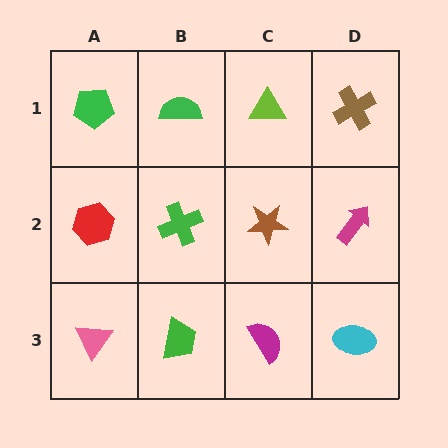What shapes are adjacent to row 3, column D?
A magenta arrow (row 2, column D), a magenta semicircle (row 3, column C).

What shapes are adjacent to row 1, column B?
A green cross (row 2, column B), a green pentagon (row 1, column A), a lime triangle (row 1, column C).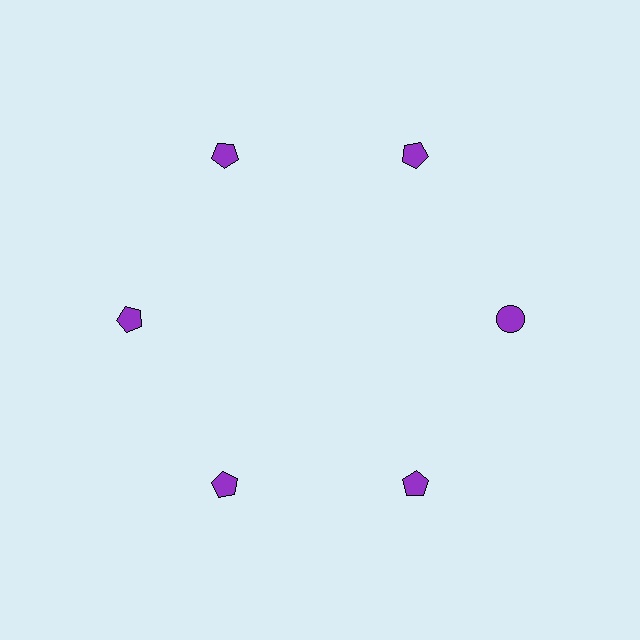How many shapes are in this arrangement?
There are 6 shapes arranged in a ring pattern.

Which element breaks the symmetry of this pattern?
The purple circle at roughly the 3 o'clock position breaks the symmetry. All other shapes are purple pentagons.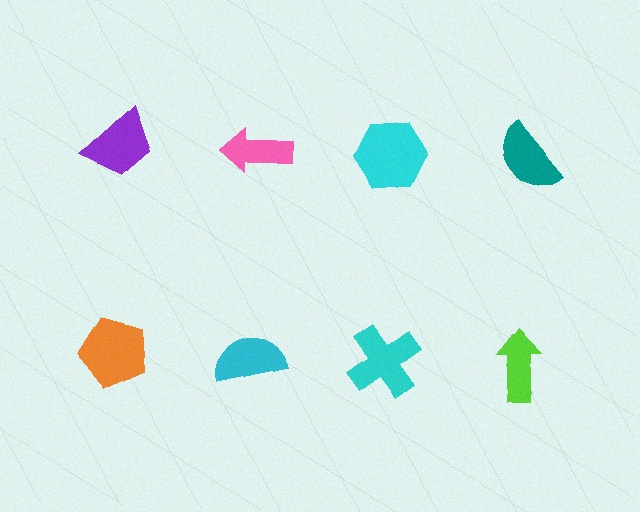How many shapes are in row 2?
4 shapes.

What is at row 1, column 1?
A purple trapezoid.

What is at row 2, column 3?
A cyan cross.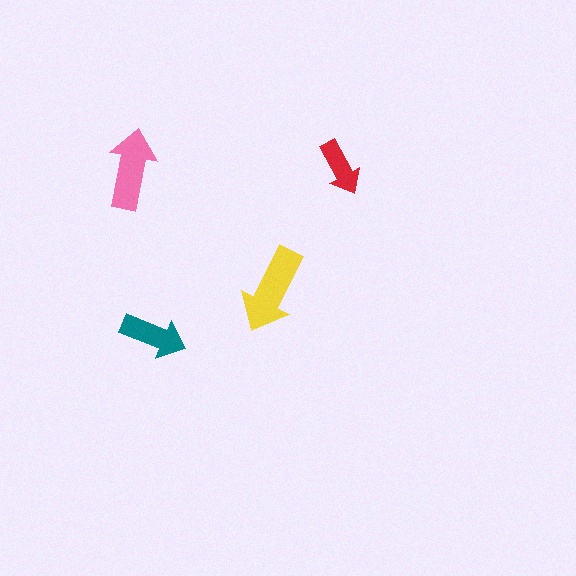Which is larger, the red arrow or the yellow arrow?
The yellow one.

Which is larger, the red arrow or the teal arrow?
The teal one.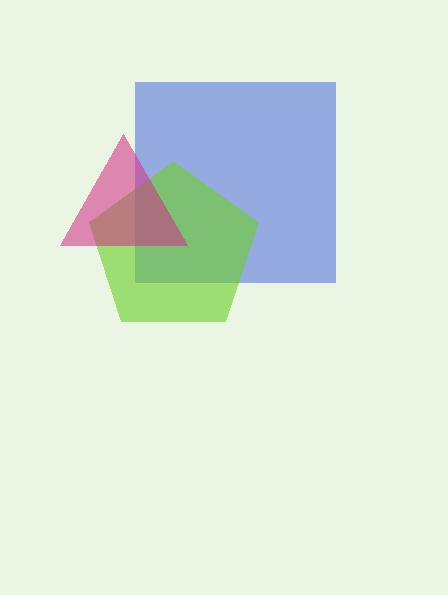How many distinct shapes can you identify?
There are 3 distinct shapes: a blue square, a lime pentagon, a magenta triangle.